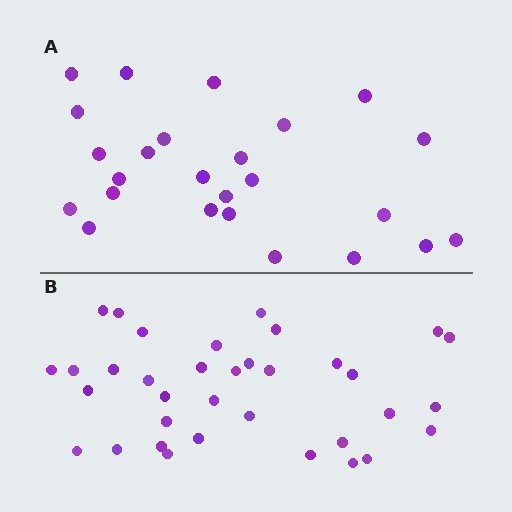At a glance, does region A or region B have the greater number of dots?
Region B (the bottom region) has more dots.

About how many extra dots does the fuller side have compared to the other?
Region B has roughly 10 or so more dots than region A.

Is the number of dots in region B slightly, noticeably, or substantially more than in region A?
Region B has noticeably more, but not dramatically so. The ratio is roughly 1.4 to 1.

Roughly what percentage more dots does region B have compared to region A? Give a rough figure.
About 40% more.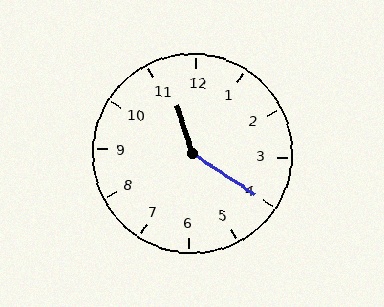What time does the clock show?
11:20.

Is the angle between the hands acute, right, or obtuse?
It is obtuse.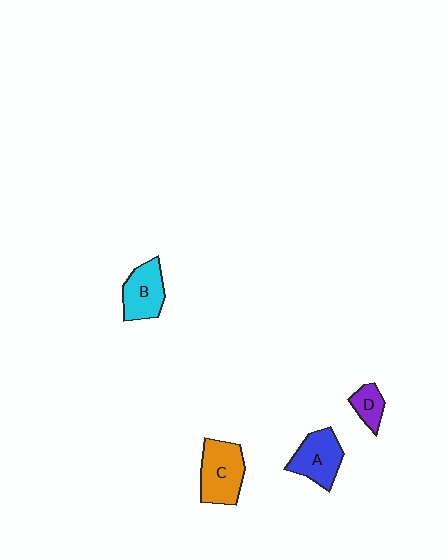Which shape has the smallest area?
Shape D (purple).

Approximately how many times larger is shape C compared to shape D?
Approximately 2.3 times.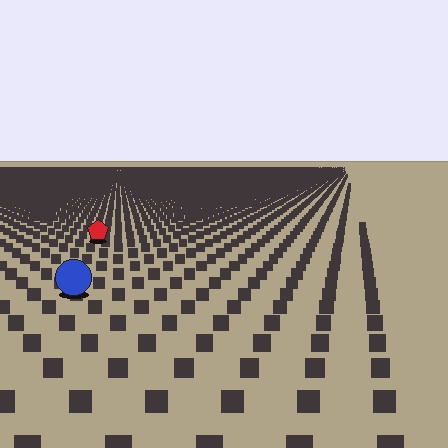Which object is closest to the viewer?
The blue circle is closest. The texture marks near it are larger and more spread out.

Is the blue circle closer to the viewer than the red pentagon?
Yes. The blue circle is closer — you can tell from the texture gradient: the ground texture is coarser near it.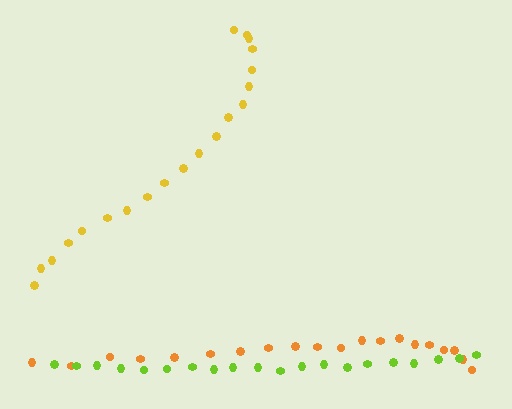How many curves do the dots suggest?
There are 3 distinct paths.